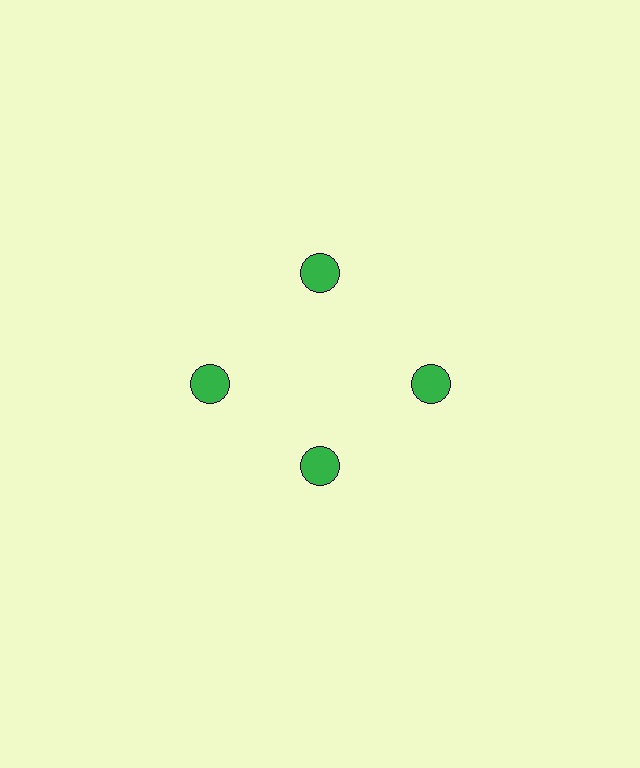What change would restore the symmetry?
The symmetry would be restored by moving it outward, back onto the ring so that all 4 circles sit at equal angles and equal distance from the center.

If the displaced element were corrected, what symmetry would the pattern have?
It would have 4-fold rotational symmetry — the pattern would map onto itself every 90 degrees.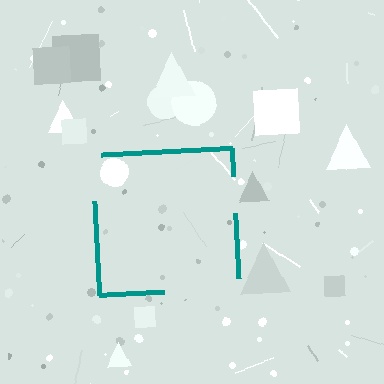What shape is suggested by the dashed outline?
The dashed outline suggests a square.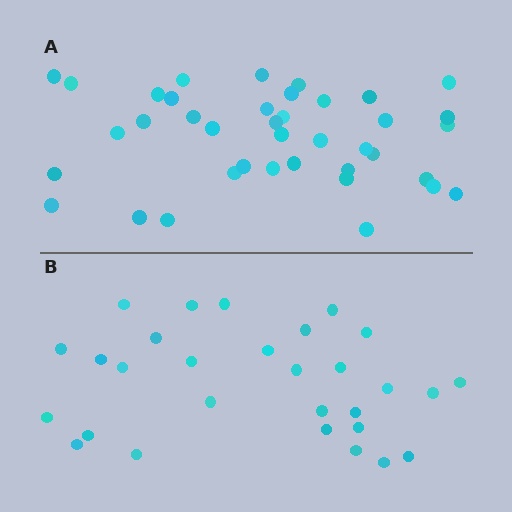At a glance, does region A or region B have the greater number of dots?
Region A (the top region) has more dots.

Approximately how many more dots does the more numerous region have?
Region A has roughly 10 or so more dots than region B.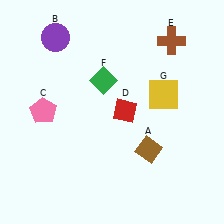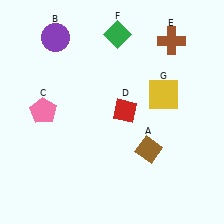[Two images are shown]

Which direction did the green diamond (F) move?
The green diamond (F) moved up.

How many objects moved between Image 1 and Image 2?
1 object moved between the two images.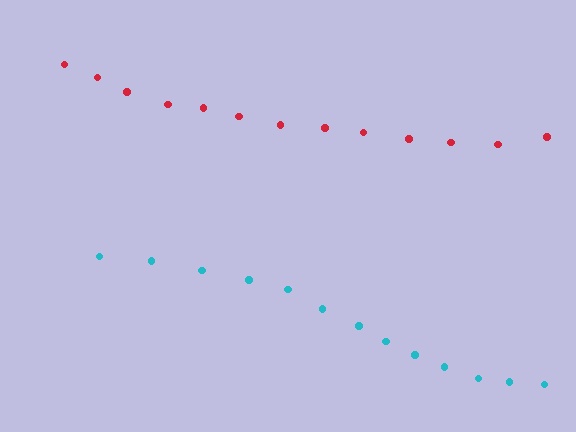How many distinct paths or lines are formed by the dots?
There are 2 distinct paths.